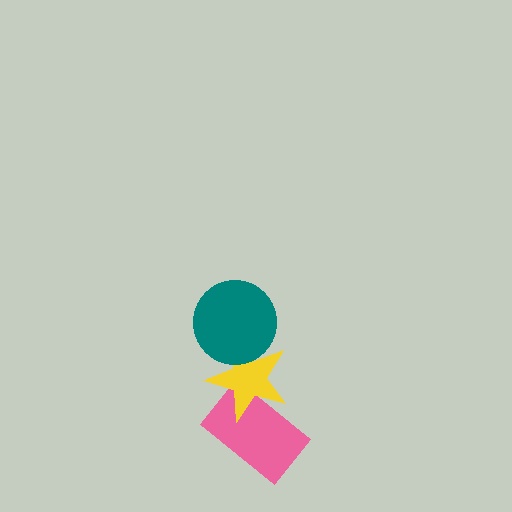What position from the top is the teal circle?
The teal circle is 1st from the top.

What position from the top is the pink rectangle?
The pink rectangle is 3rd from the top.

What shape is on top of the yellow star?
The teal circle is on top of the yellow star.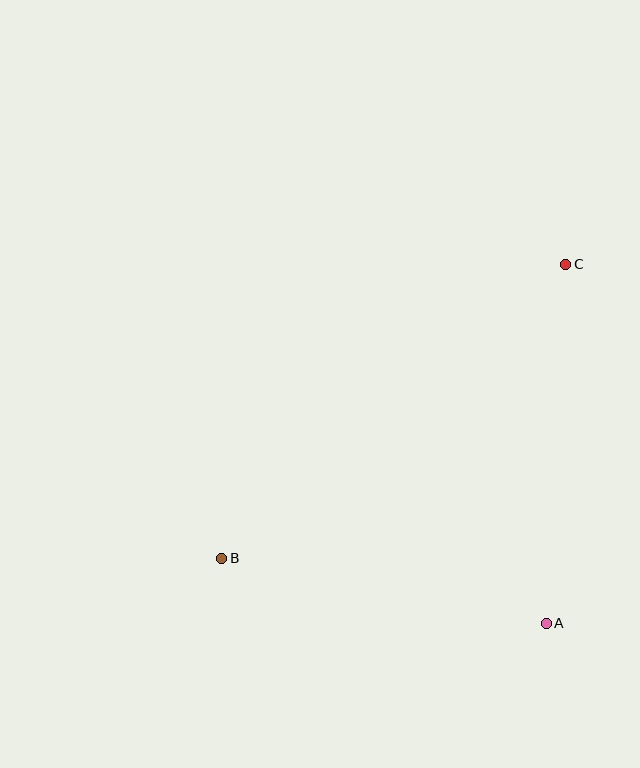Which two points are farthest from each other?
Points B and C are farthest from each other.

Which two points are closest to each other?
Points A and B are closest to each other.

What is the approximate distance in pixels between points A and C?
The distance between A and C is approximately 359 pixels.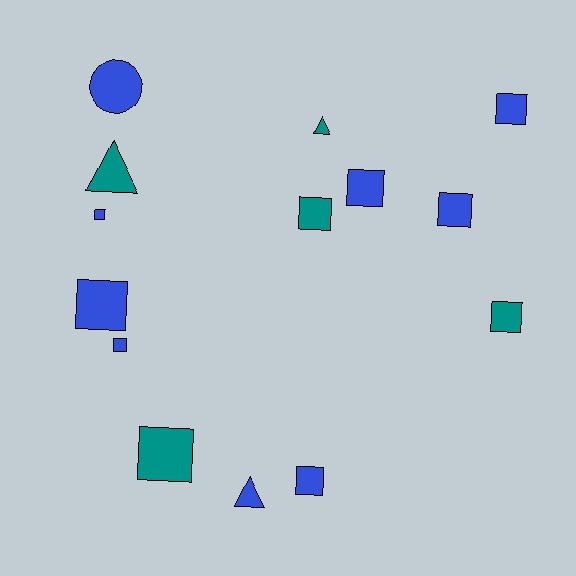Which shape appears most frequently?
Square, with 10 objects.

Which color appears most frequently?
Blue, with 9 objects.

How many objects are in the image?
There are 14 objects.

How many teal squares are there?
There are 3 teal squares.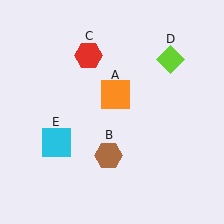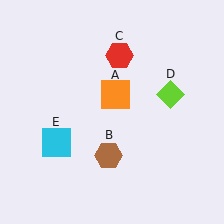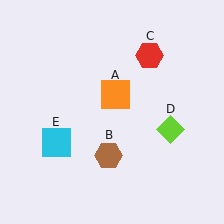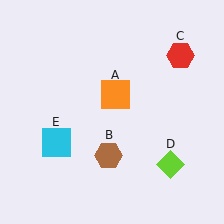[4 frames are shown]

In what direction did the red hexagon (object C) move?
The red hexagon (object C) moved right.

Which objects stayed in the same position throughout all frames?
Orange square (object A) and brown hexagon (object B) and cyan square (object E) remained stationary.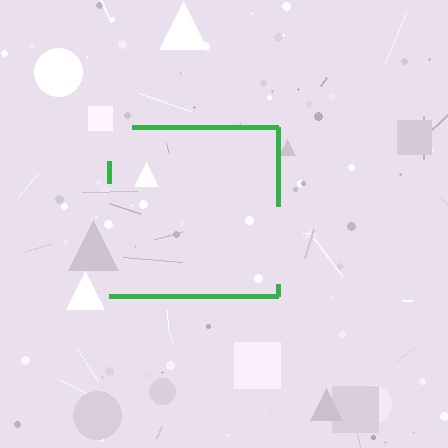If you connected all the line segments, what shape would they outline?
They would outline a square.